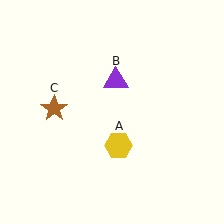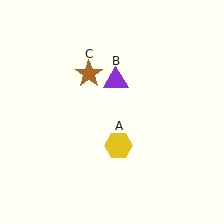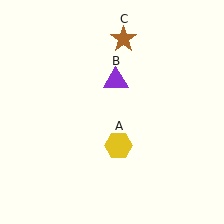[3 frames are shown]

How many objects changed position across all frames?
1 object changed position: brown star (object C).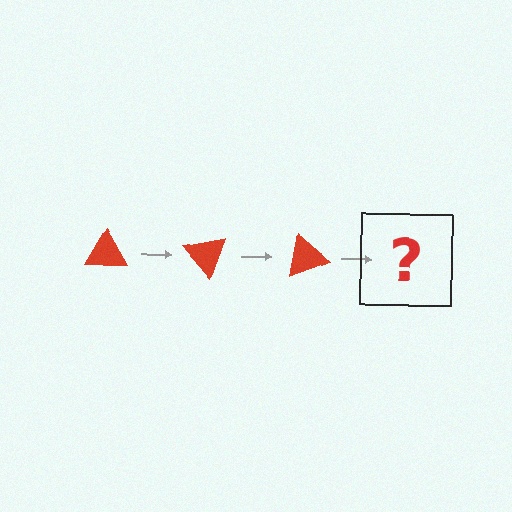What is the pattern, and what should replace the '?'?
The pattern is that the triangle rotates 50 degrees each step. The '?' should be a red triangle rotated 150 degrees.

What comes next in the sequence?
The next element should be a red triangle rotated 150 degrees.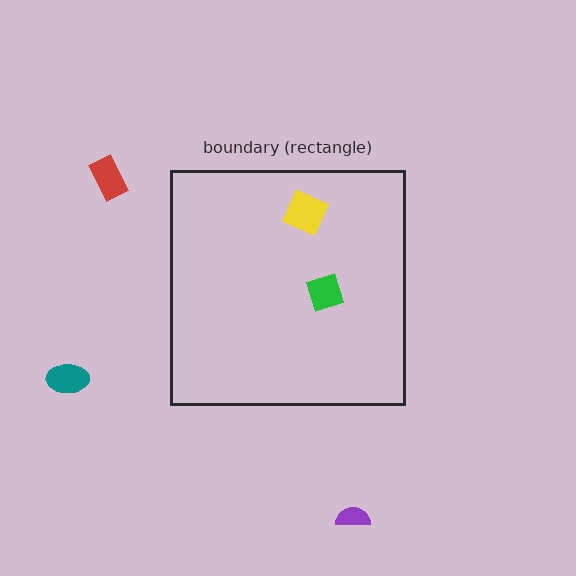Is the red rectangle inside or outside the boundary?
Outside.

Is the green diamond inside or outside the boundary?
Inside.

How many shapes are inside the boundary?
2 inside, 3 outside.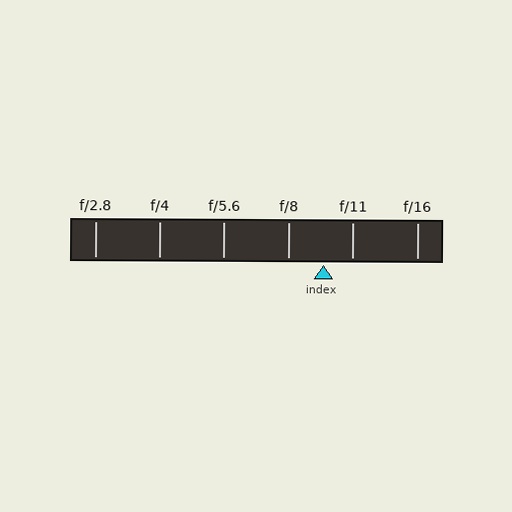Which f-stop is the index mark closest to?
The index mark is closest to f/11.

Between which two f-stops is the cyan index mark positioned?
The index mark is between f/8 and f/11.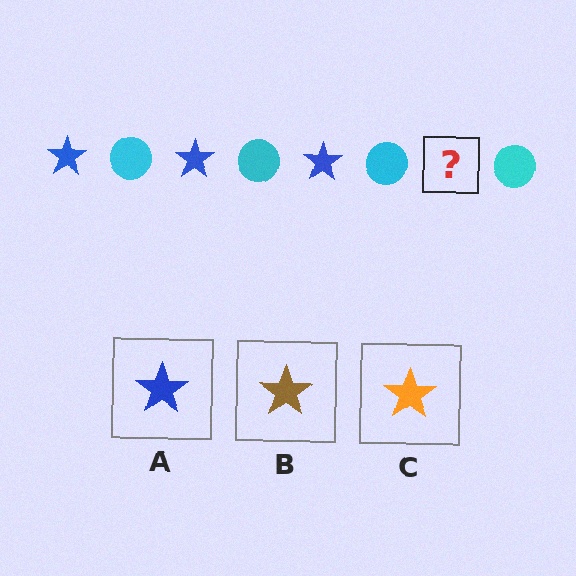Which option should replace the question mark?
Option A.